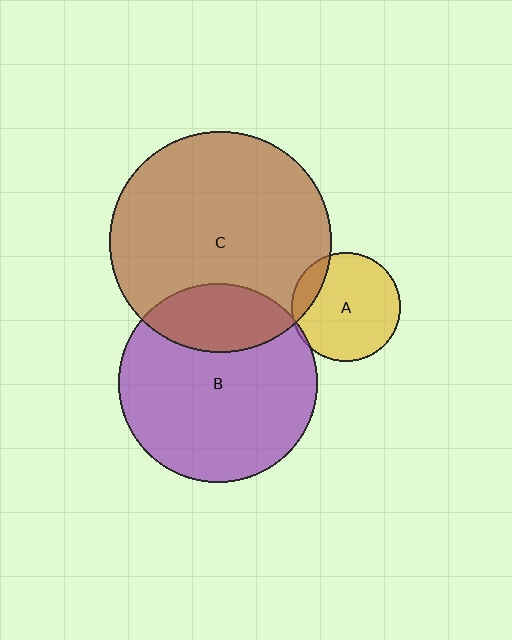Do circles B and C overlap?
Yes.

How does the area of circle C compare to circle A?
Approximately 4.2 times.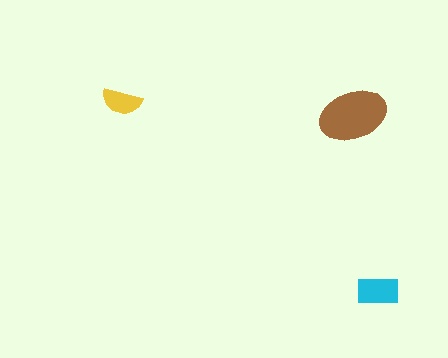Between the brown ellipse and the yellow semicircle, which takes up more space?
The brown ellipse.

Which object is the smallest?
The yellow semicircle.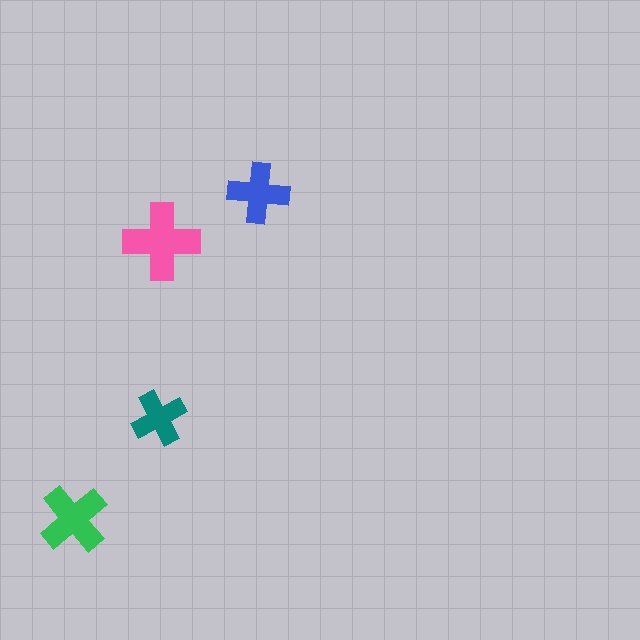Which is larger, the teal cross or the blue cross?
The blue one.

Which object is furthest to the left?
The green cross is leftmost.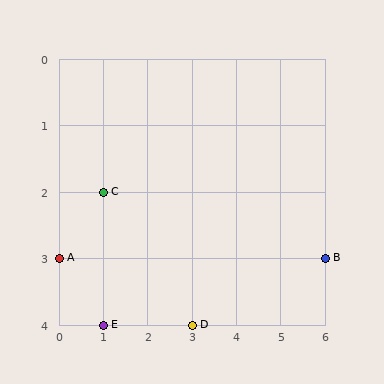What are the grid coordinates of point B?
Point B is at grid coordinates (6, 3).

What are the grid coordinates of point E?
Point E is at grid coordinates (1, 4).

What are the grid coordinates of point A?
Point A is at grid coordinates (0, 3).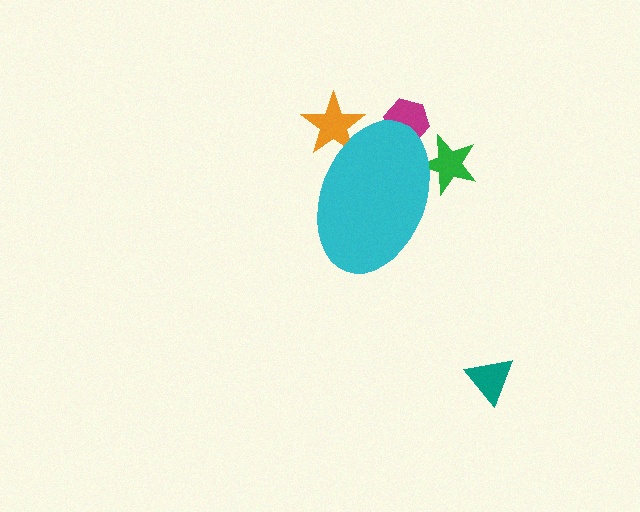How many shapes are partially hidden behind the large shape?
3 shapes are partially hidden.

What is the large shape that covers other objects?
A cyan ellipse.